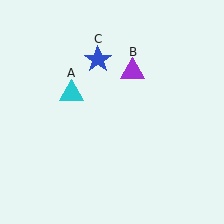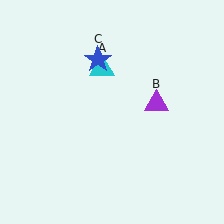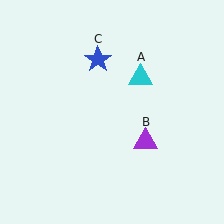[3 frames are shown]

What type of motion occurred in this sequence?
The cyan triangle (object A), purple triangle (object B) rotated clockwise around the center of the scene.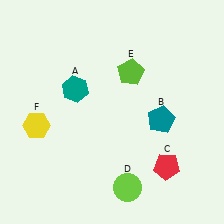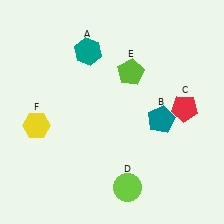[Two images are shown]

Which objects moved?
The objects that moved are: the teal hexagon (A), the red pentagon (C).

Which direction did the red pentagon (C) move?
The red pentagon (C) moved up.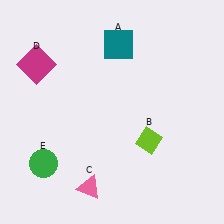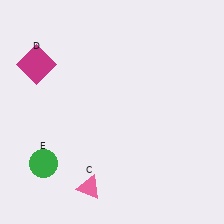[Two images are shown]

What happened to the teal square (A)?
The teal square (A) was removed in Image 2. It was in the top-right area of Image 1.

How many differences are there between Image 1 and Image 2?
There are 2 differences between the two images.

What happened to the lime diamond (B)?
The lime diamond (B) was removed in Image 2. It was in the bottom-right area of Image 1.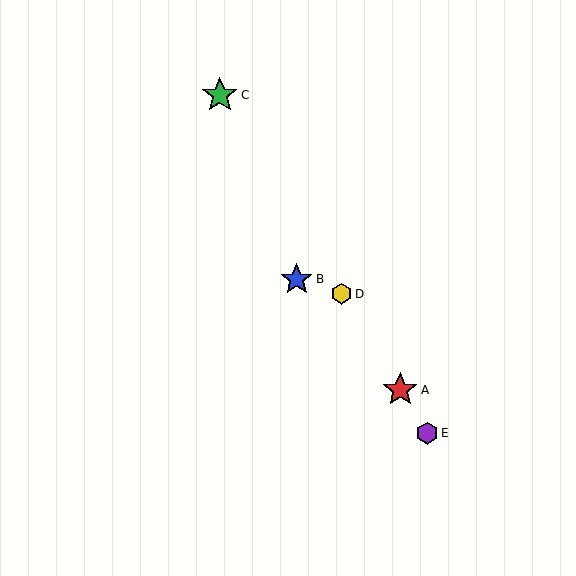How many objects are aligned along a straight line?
4 objects (A, C, D, E) are aligned along a straight line.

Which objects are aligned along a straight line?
Objects A, C, D, E are aligned along a straight line.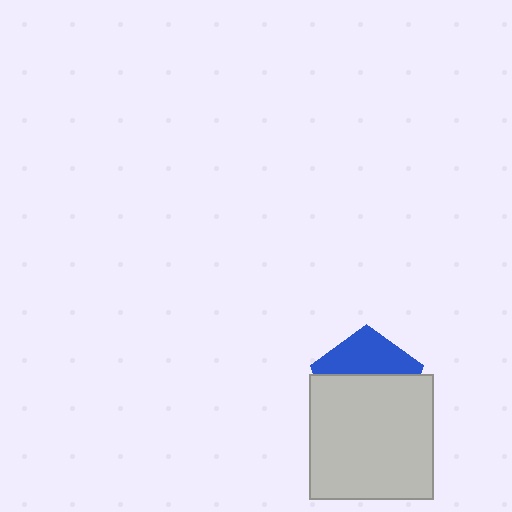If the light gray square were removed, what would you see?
You would see the complete blue pentagon.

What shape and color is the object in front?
The object in front is a light gray square.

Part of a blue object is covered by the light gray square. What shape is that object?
It is a pentagon.